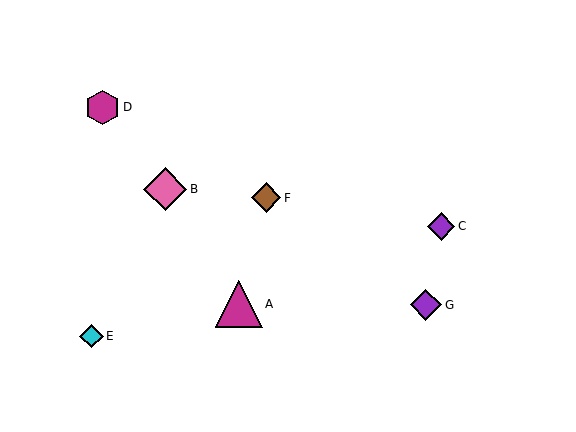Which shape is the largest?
The magenta triangle (labeled A) is the largest.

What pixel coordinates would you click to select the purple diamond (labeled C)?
Click at (441, 226) to select the purple diamond C.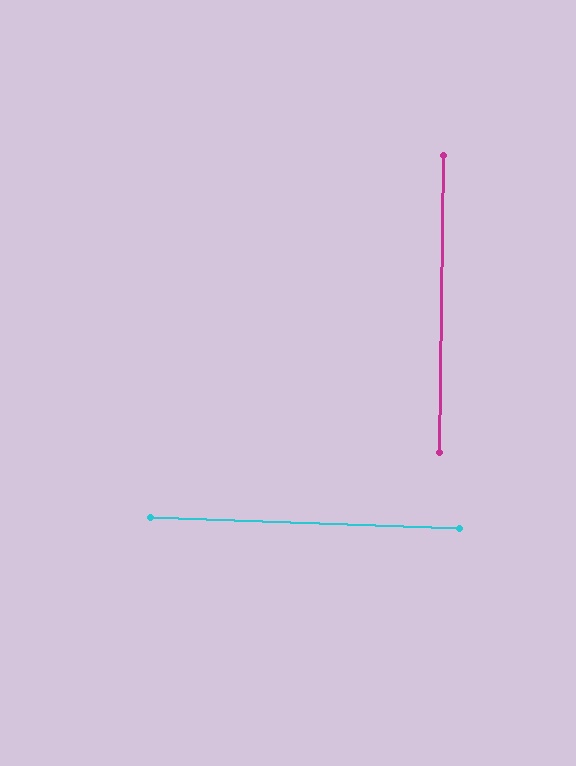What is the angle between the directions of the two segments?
Approximately 89 degrees.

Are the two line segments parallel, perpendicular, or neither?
Perpendicular — they meet at approximately 89°.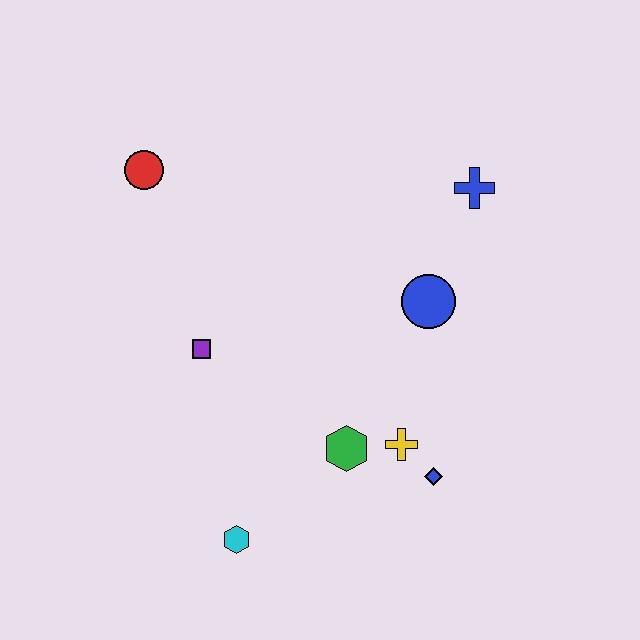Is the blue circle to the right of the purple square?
Yes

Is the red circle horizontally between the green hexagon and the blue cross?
No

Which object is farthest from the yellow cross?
The red circle is farthest from the yellow cross.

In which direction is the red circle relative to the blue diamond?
The red circle is above the blue diamond.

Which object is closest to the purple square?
The green hexagon is closest to the purple square.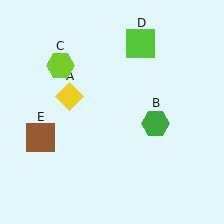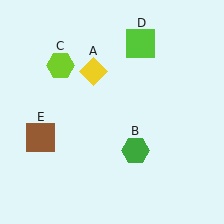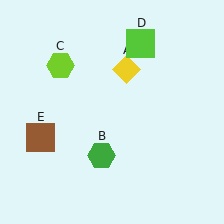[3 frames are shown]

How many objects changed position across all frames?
2 objects changed position: yellow diamond (object A), green hexagon (object B).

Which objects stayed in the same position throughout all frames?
Lime hexagon (object C) and lime square (object D) and brown square (object E) remained stationary.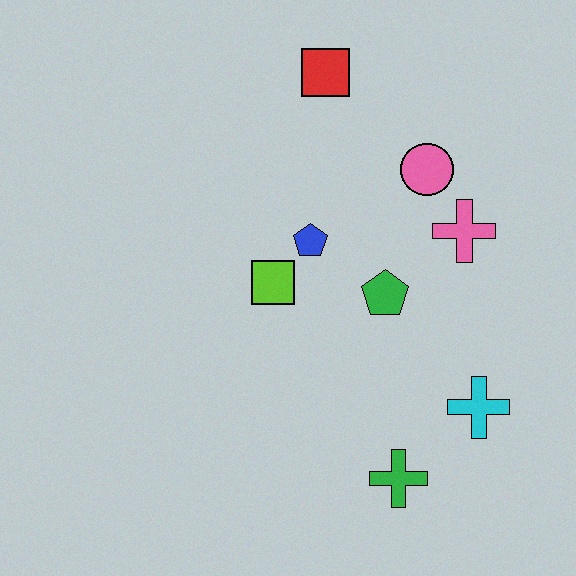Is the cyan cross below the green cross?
No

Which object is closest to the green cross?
The cyan cross is closest to the green cross.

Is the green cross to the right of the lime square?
Yes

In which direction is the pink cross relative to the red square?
The pink cross is below the red square.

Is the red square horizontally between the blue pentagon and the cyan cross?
Yes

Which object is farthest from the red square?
The green cross is farthest from the red square.